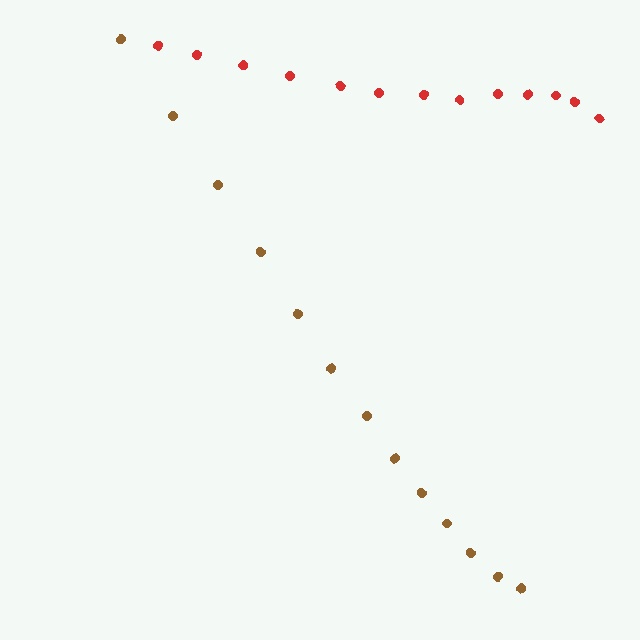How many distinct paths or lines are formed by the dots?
There are 2 distinct paths.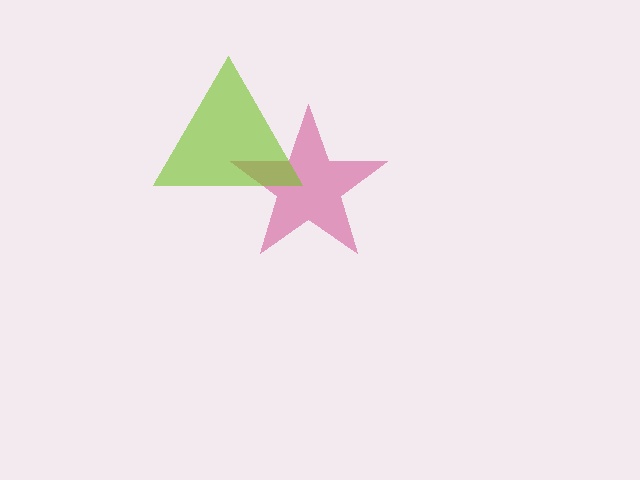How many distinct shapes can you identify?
There are 2 distinct shapes: a pink star, a lime triangle.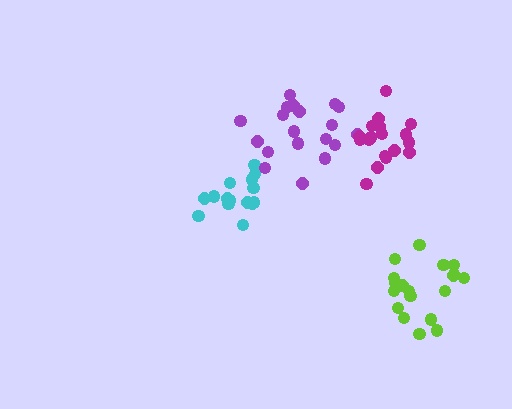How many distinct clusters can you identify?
There are 4 distinct clusters.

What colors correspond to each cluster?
The clusters are colored: cyan, purple, magenta, lime.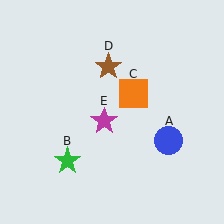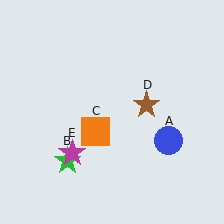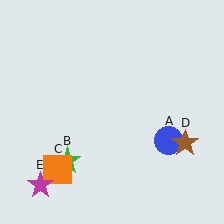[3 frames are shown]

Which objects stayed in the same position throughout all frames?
Blue circle (object A) and green star (object B) remained stationary.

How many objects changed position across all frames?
3 objects changed position: orange square (object C), brown star (object D), magenta star (object E).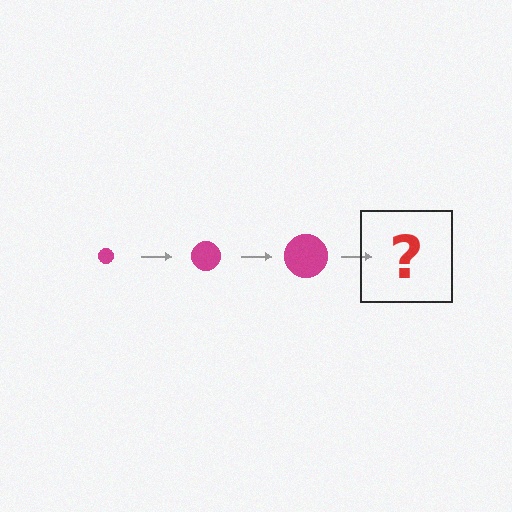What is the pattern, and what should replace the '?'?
The pattern is that the circle gets progressively larger each step. The '?' should be a magenta circle, larger than the previous one.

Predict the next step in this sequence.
The next step is a magenta circle, larger than the previous one.